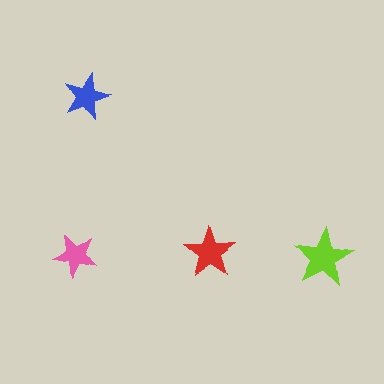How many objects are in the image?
There are 4 objects in the image.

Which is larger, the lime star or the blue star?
The lime one.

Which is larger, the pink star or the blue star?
The blue one.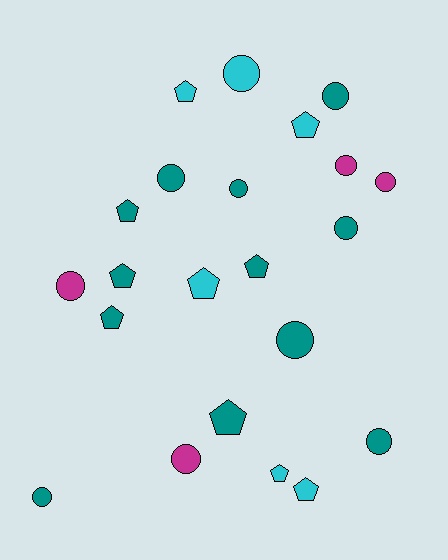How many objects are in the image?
There are 22 objects.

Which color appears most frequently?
Teal, with 12 objects.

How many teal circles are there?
There are 7 teal circles.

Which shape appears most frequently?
Circle, with 12 objects.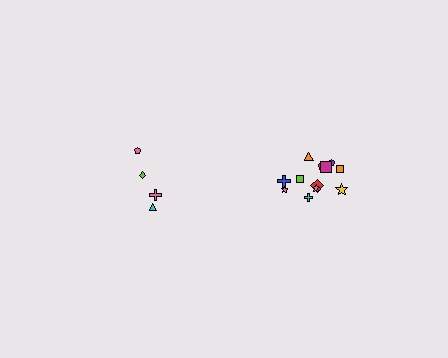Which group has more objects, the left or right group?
The right group.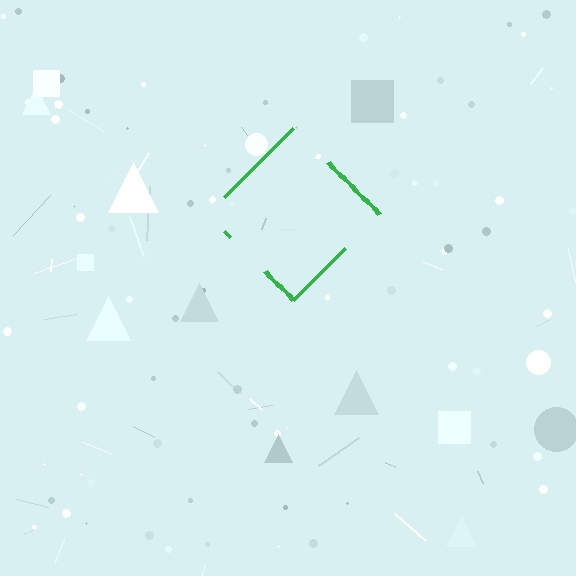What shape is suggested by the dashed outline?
The dashed outline suggests a diamond.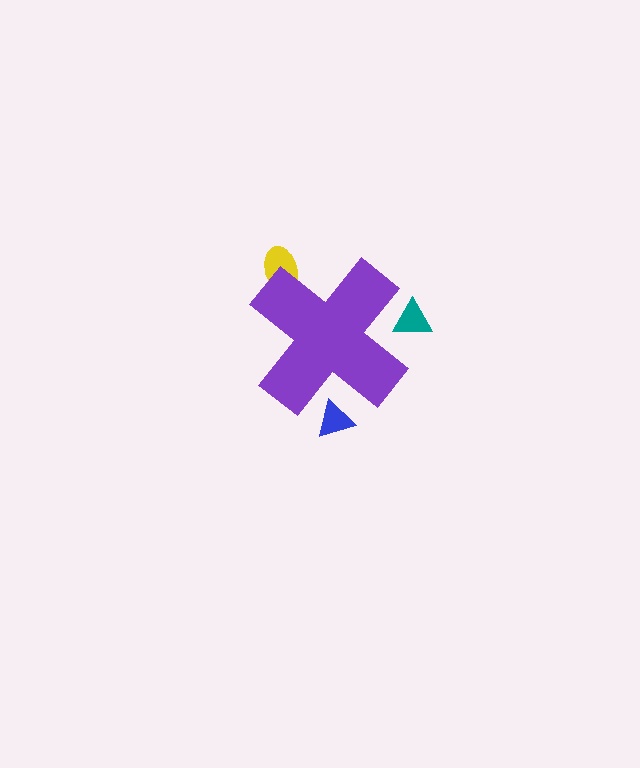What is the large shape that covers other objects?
A purple cross.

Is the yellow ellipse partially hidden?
Yes, the yellow ellipse is partially hidden behind the purple cross.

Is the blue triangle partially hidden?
Yes, the blue triangle is partially hidden behind the purple cross.